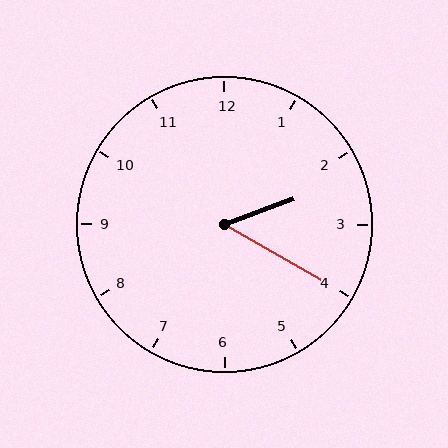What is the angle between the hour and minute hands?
Approximately 50 degrees.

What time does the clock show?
2:20.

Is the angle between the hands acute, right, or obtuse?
It is acute.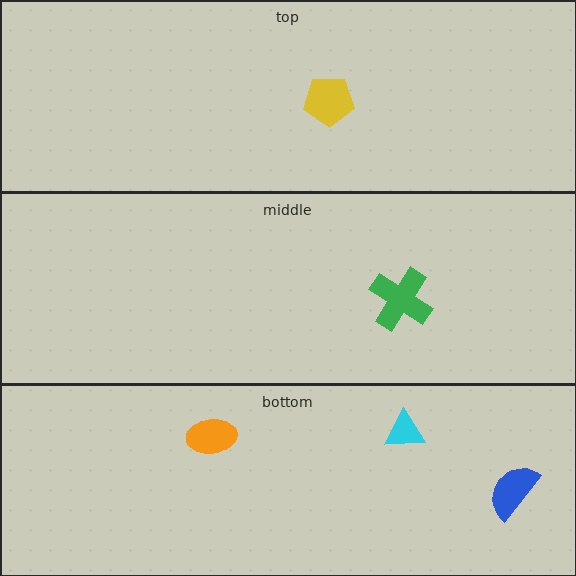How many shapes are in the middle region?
1.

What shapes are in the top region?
The yellow pentagon.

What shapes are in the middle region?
The green cross.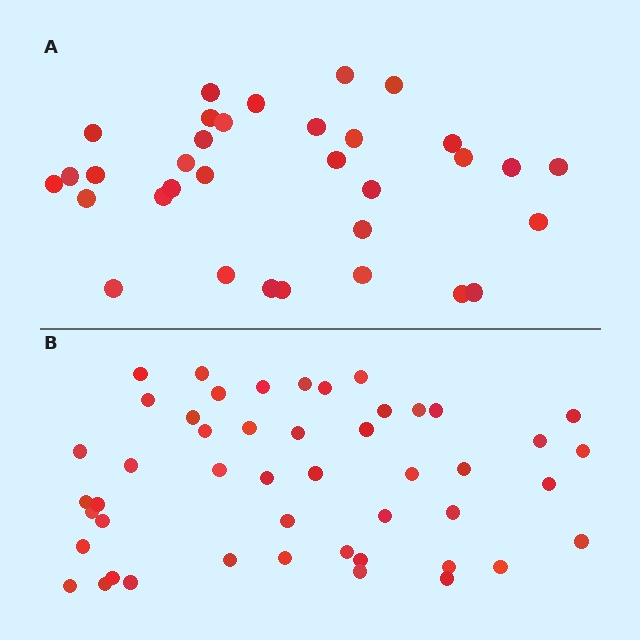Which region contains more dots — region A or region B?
Region B (the bottom region) has more dots.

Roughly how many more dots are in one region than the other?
Region B has approximately 15 more dots than region A.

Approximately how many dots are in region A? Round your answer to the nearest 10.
About 30 dots. (The exact count is 33, which rounds to 30.)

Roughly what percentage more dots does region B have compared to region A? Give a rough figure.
About 45% more.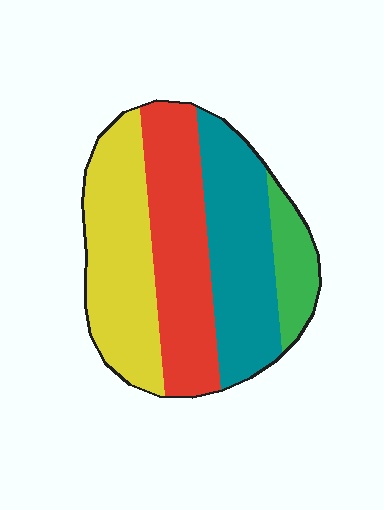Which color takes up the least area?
Green, at roughly 10%.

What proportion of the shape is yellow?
Yellow takes up about one third (1/3) of the shape.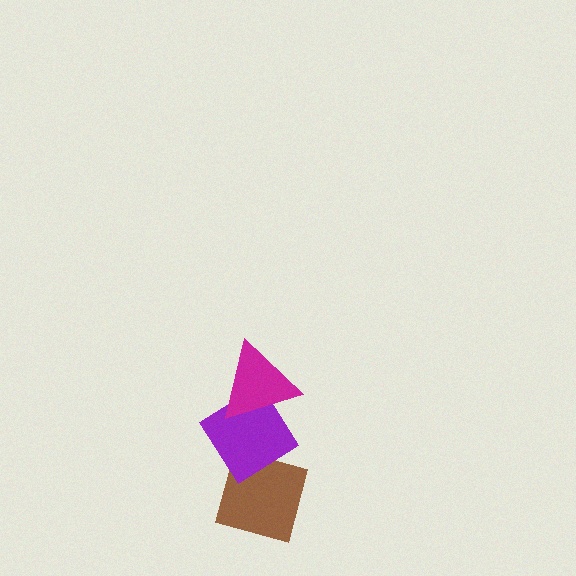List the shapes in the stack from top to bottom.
From top to bottom: the magenta triangle, the purple diamond, the brown diamond.